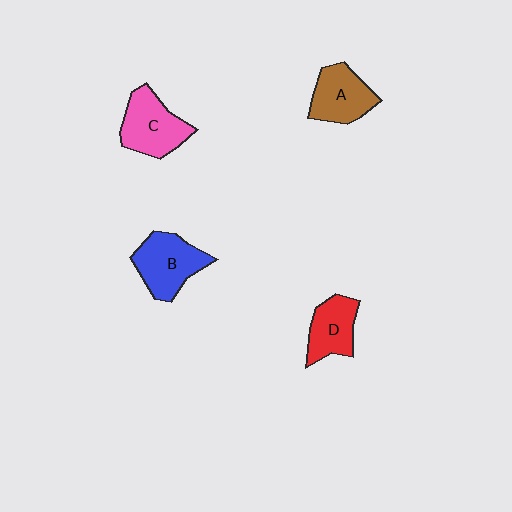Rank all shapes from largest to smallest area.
From largest to smallest: B (blue), C (pink), A (brown), D (red).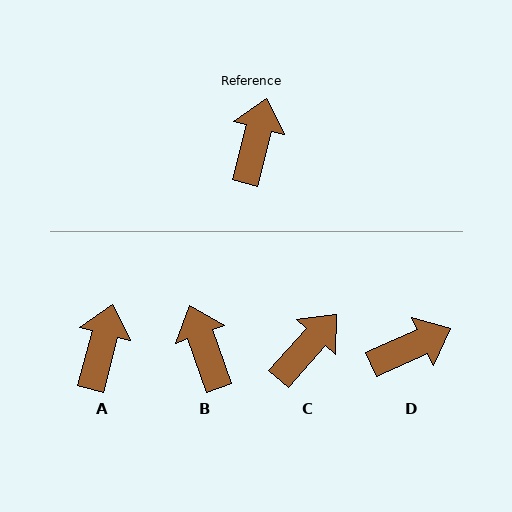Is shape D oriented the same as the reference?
No, it is off by about 51 degrees.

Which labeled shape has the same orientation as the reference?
A.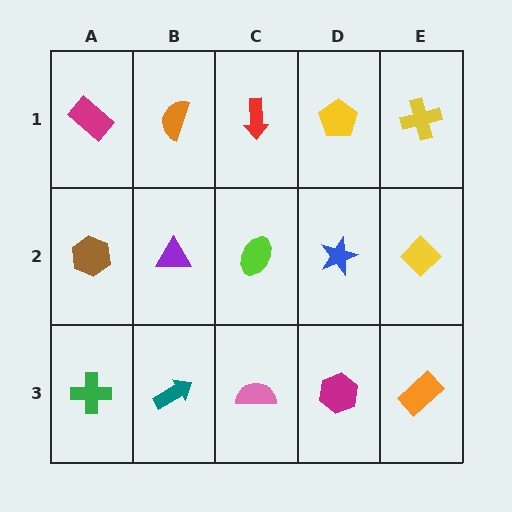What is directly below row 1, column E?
A yellow diamond.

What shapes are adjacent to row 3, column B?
A purple triangle (row 2, column B), a green cross (row 3, column A), a pink semicircle (row 3, column C).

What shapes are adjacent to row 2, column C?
A red arrow (row 1, column C), a pink semicircle (row 3, column C), a purple triangle (row 2, column B), a blue star (row 2, column D).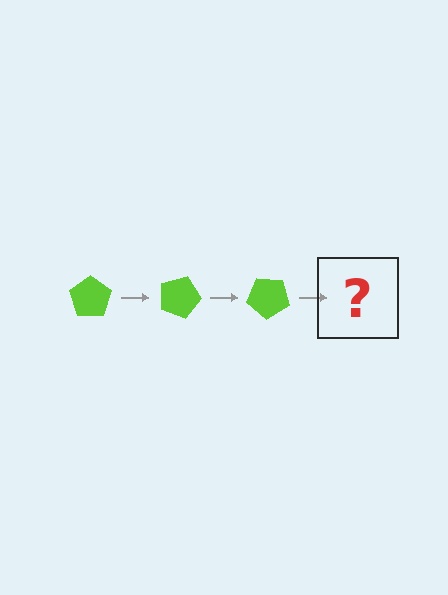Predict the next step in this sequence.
The next step is a lime pentagon rotated 60 degrees.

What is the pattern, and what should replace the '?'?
The pattern is that the pentagon rotates 20 degrees each step. The '?' should be a lime pentagon rotated 60 degrees.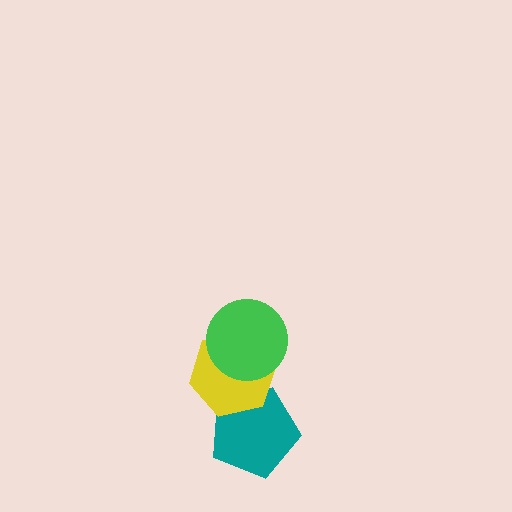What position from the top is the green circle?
The green circle is 1st from the top.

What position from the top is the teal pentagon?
The teal pentagon is 3rd from the top.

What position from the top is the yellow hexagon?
The yellow hexagon is 2nd from the top.